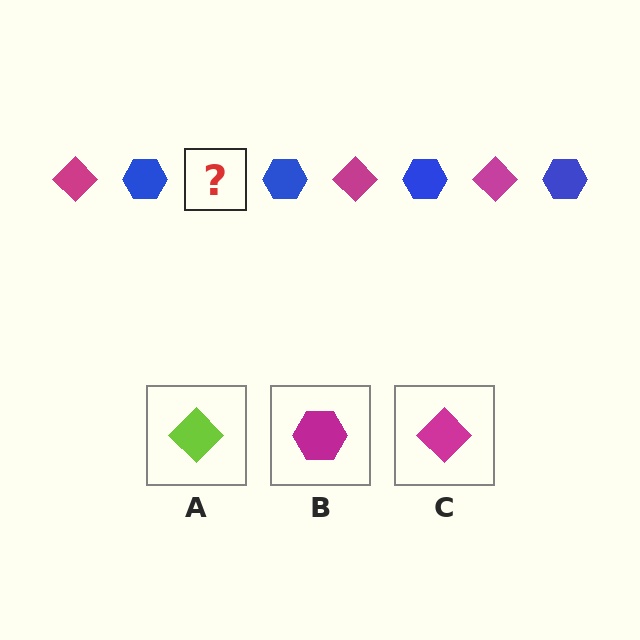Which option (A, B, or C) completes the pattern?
C.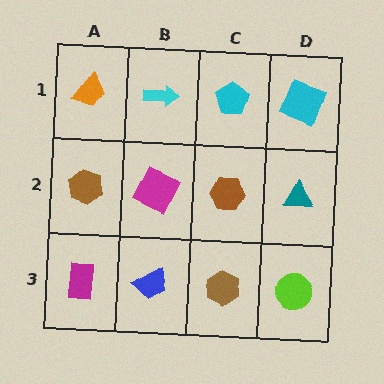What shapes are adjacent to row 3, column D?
A teal triangle (row 2, column D), a brown hexagon (row 3, column C).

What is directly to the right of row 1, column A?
A cyan arrow.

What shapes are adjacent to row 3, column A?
A brown hexagon (row 2, column A), a blue trapezoid (row 3, column B).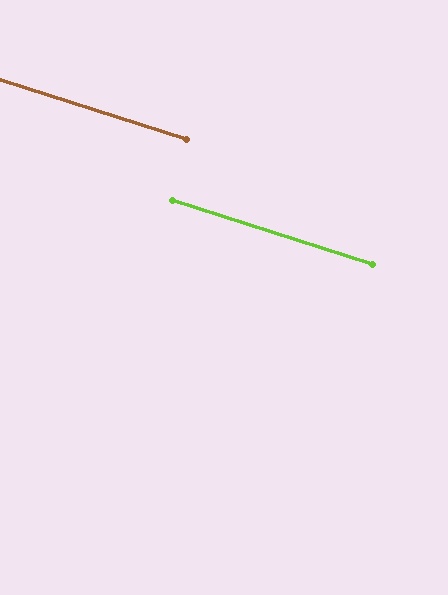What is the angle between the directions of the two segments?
Approximately 0 degrees.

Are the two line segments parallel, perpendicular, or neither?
Parallel — their directions differ by only 0.2°.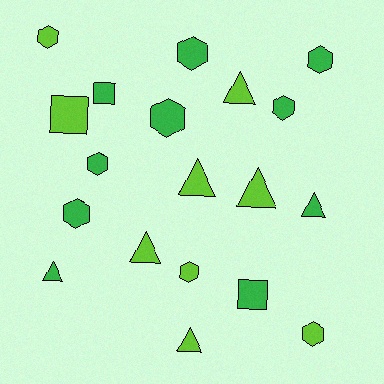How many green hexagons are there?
There are 6 green hexagons.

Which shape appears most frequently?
Hexagon, with 9 objects.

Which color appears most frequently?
Green, with 10 objects.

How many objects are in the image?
There are 19 objects.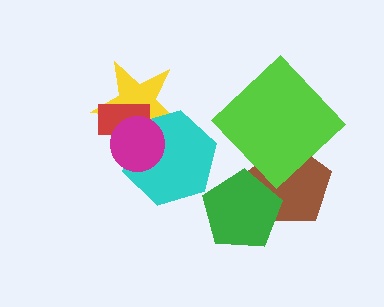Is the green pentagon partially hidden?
No, no other shape covers it.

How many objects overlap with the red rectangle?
3 objects overlap with the red rectangle.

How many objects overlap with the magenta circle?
3 objects overlap with the magenta circle.